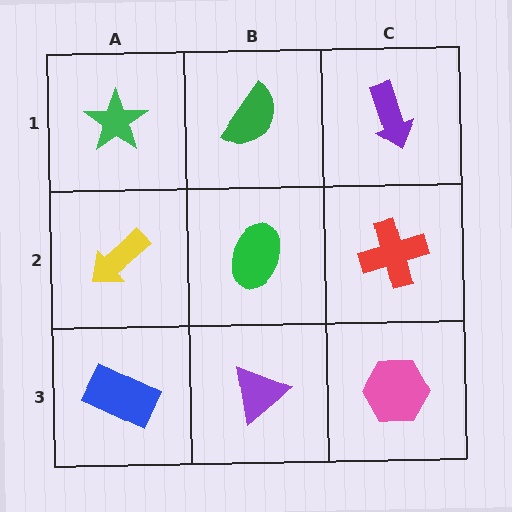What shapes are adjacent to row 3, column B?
A green ellipse (row 2, column B), a blue rectangle (row 3, column A), a pink hexagon (row 3, column C).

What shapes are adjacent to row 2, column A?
A green star (row 1, column A), a blue rectangle (row 3, column A), a green ellipse (row 2, column B).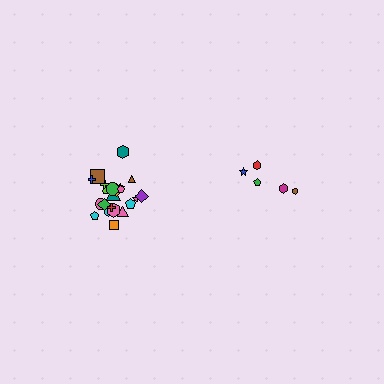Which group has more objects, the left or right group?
The left group.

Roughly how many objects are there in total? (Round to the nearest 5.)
Roughly 25 objects in total.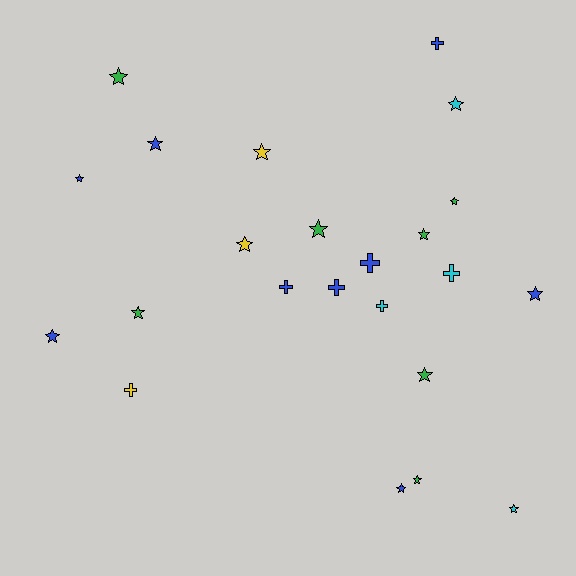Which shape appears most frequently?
Star, with 16 objects.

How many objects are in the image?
There are 23 objects.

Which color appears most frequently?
Blue, with 9 objects.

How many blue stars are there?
There are 5 blue stars.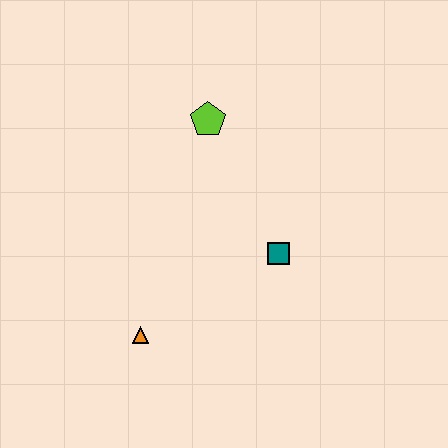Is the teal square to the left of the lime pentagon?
No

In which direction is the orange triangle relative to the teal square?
The orange triangle is to the left of the teal square.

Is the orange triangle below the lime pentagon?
Yes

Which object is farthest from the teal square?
The orange triangle is farthest from the teal square.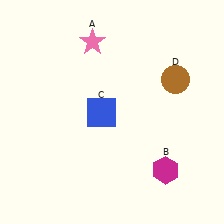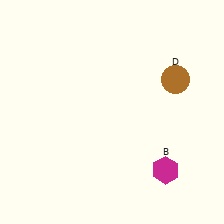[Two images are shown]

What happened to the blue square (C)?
The blue square (C) was removed in Image 2. It was in the bottom-left area of Image 1.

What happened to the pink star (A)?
The pink star (A) was removed in Image 2. It was in the top-left area of Image 1.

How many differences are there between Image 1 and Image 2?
There are 2 differences between the two images.